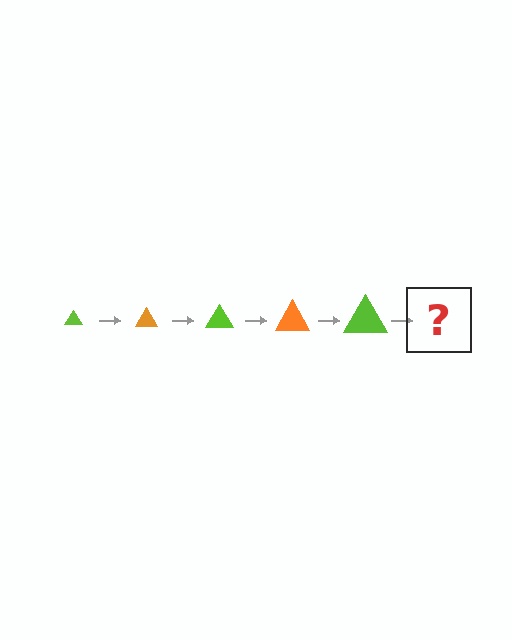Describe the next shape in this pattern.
It should be an orange triangle, larger than the previous one.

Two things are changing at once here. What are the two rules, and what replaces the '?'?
The two rules are that the triangle grows larger each step and the color cycles through lime and orange. The '?' should be an orange triangle, larger than the previous one.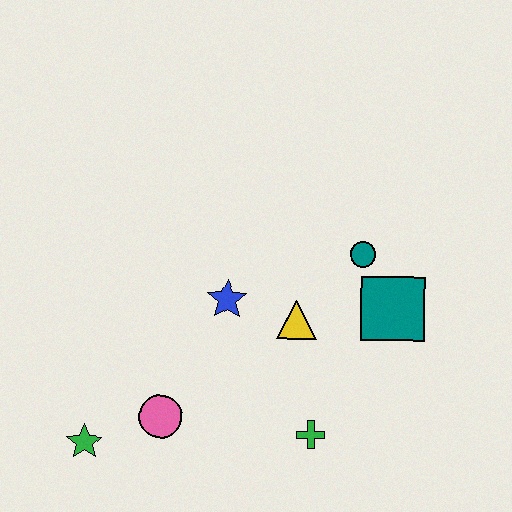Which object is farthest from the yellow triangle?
The green star is farthest from the yellow triangle.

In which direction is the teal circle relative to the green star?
The teal circle is to the right of the green star.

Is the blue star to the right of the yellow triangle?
No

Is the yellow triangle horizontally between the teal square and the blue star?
Yes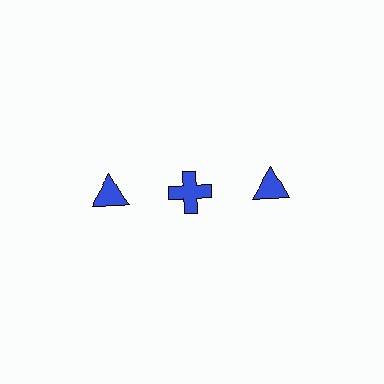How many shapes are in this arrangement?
There are 3 shapes arranged in a grid pattern.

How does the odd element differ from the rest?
It has a different shape: cross instead of triangle.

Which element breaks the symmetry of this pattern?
The blue cross in the top row, second from left column breaks the symmetry. All other shapes are blue triangles.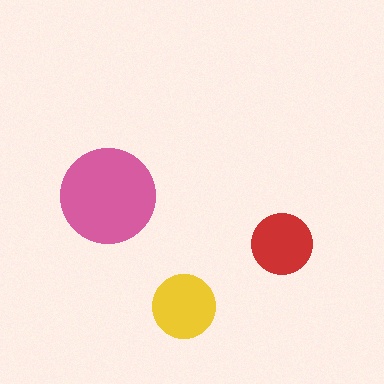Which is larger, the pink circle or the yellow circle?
The pink one.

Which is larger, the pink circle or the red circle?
The pink one.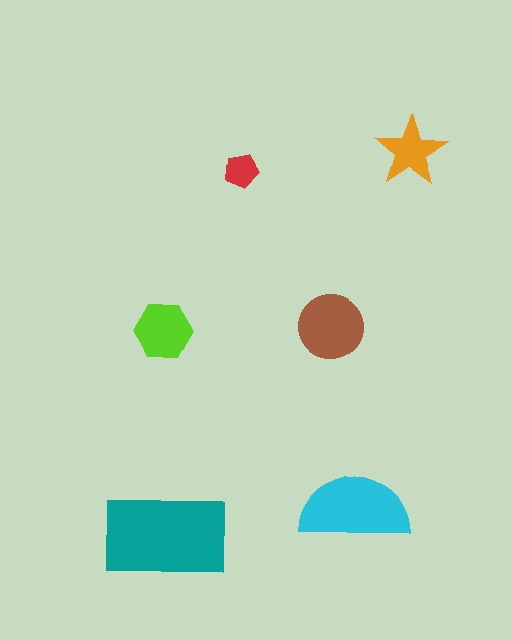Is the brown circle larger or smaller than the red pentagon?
Larger.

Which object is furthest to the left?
The lime hexagon is leftmost.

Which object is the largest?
The teal rectangle.